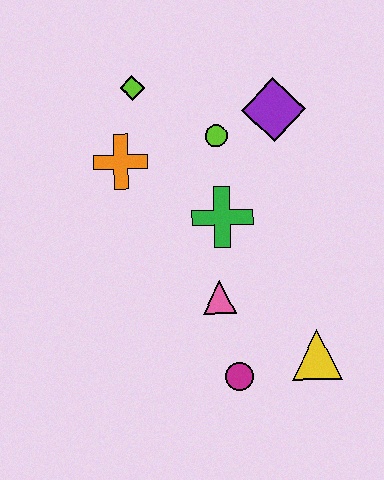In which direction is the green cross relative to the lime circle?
The green cross is below the lime circle.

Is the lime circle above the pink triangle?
Yes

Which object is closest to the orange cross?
The lime diamond is closest to the orange cross.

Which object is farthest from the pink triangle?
The lime diamond is farthest from the pink triangle.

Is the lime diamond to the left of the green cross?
Yes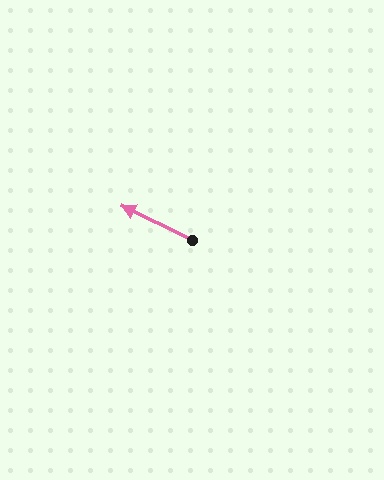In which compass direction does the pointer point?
Northwest.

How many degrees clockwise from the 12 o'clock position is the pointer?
Approximately 296 degrees.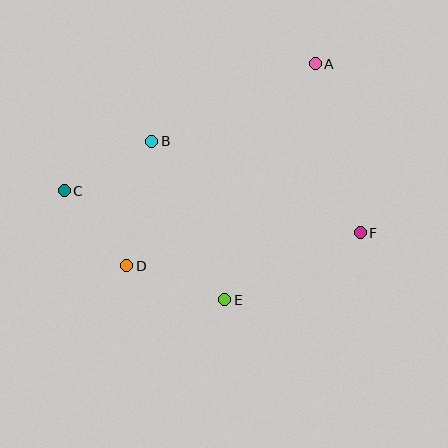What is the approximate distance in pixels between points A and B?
The distance between A and B is approximately 181 pixels.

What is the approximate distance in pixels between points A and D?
The distance between A and D is approximately 276 pixels.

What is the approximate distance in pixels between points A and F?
The distance between A and F is approximately 175 pixels.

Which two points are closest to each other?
Points C and D are closest to each other.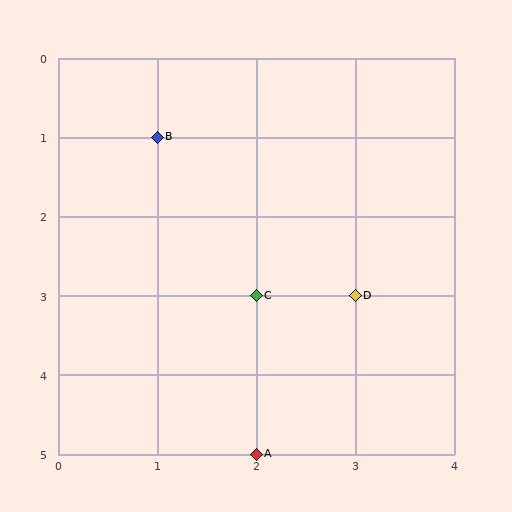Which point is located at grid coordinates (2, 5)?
Point A is at (2, 5).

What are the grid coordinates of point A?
Point A is at grid coordinates (2, 5).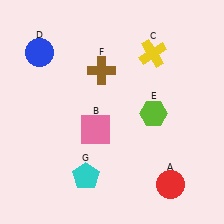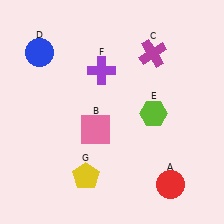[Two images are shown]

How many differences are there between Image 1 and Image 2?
There are 3 differences between the two images.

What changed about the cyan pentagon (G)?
In Image 1, G is cyan. In Image 2, it changed to yellow.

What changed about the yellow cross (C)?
In Image 1, C is yellow. In Image 2, it changed to magenta.